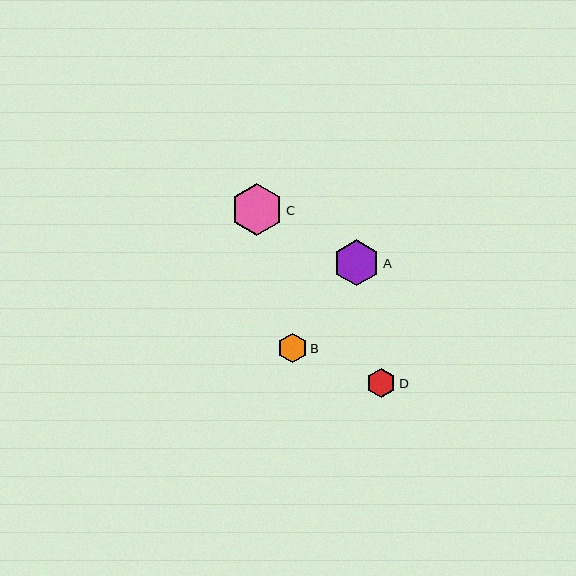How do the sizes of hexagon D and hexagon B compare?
Hexagon D and hexagon B are approximately the same size.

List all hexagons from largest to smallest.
From largest to smallest: C, A, D, B.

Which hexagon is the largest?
Hexagon C is the largest with a size of approximately 52 pixels.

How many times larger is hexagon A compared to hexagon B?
Hexagon A is approximately 1.6 times the size of hexagon B.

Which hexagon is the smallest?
Hexagon B is the smallest with a size of approximately 29 pixels.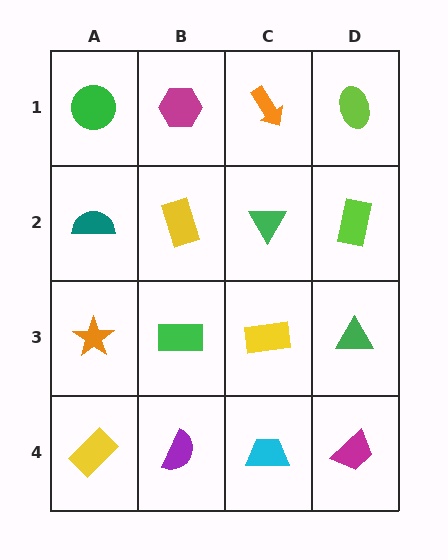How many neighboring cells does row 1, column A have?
2.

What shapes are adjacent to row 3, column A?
A teal semicircle (row 2, column A), a yellow rectangle (row 4, column A), a green rectangle (row 3, column B).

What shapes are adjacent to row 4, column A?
An orange star (row 3, column A), a purple semicircle (row 4, column B).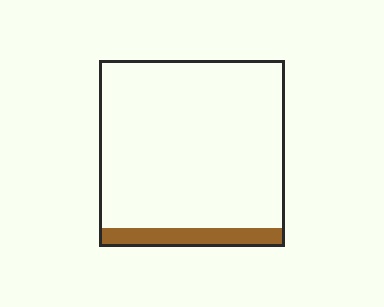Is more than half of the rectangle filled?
No.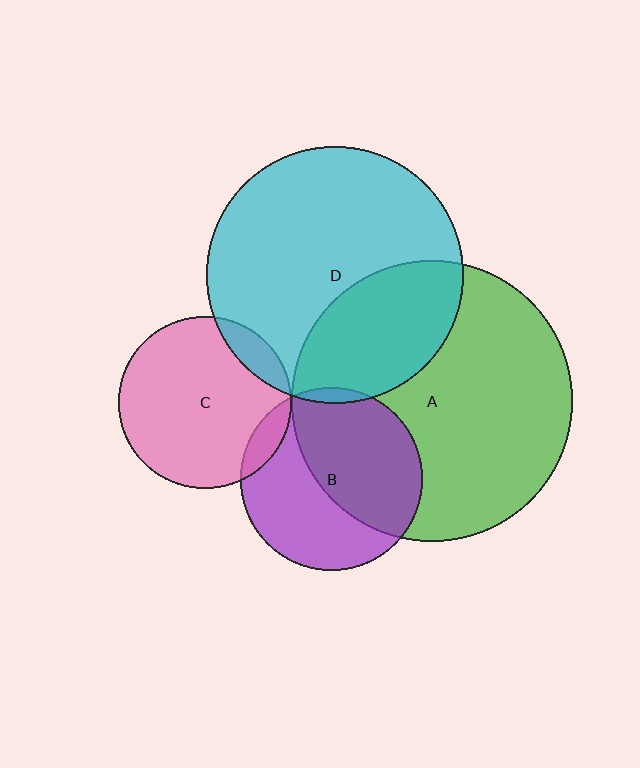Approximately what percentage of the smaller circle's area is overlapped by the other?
Approximately 50%.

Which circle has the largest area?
Circle A (green).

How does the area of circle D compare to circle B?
Approximately 2.0 times.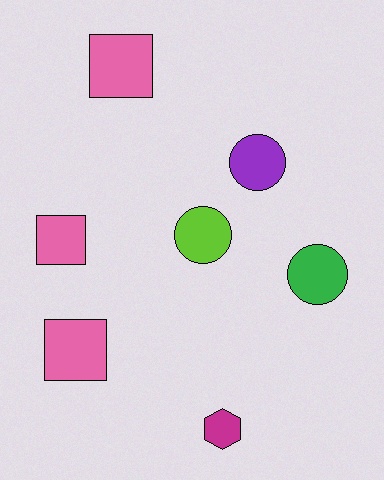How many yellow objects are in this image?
There are no yellow objects.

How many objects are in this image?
There are 7 objects.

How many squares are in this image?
There are 3 squares.